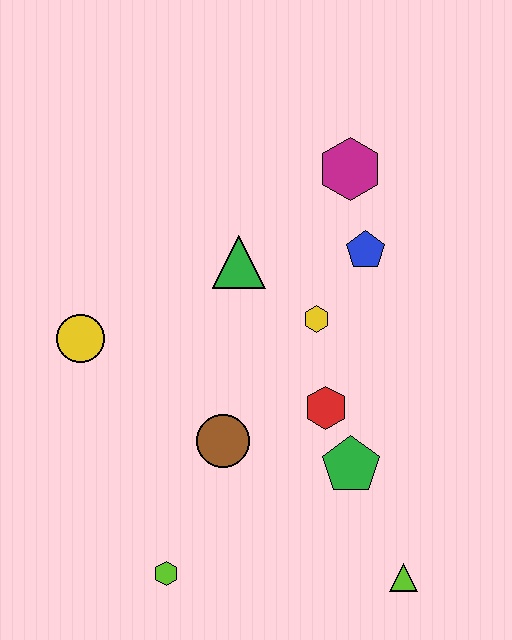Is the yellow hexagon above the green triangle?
No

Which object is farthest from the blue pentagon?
The lime hexagon is farthest from the blue pentagon.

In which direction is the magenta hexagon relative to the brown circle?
The magenta hexagon is above the brown circle.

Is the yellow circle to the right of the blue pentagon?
No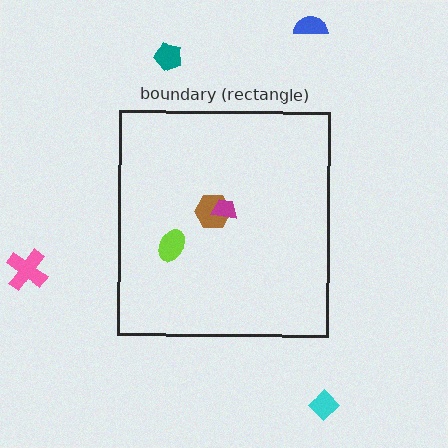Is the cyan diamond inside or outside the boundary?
Outside.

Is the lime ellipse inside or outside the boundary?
Inside.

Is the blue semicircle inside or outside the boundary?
Outside.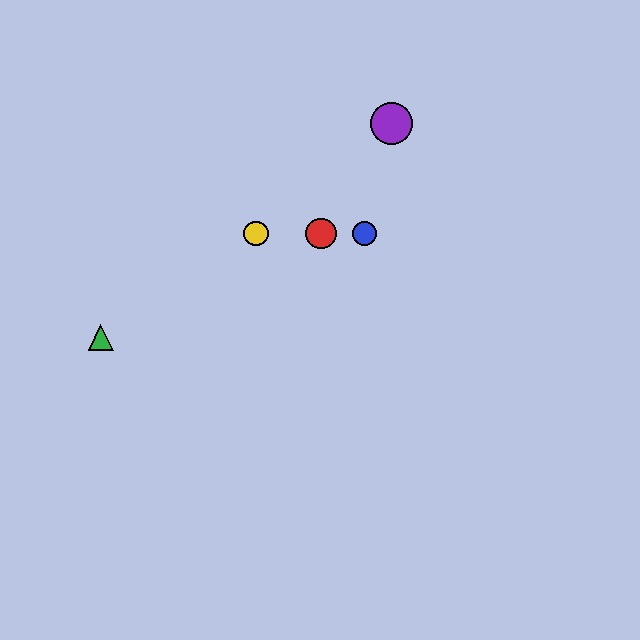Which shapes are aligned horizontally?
The red circle, the blue circle, the yellow circle are aligned horizontally.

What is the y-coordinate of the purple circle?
The purple circle is at y≈123.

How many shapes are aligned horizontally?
3 shapes (the red circle, the blue circle, the yellow circle) are aligned horizontally.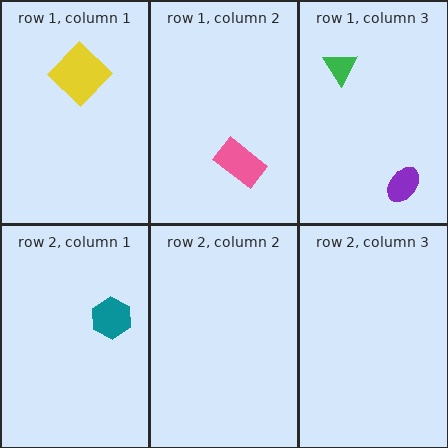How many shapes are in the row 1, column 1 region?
1.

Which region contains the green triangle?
The row 1, column 3 region.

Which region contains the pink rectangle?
The row 1, column 2 region.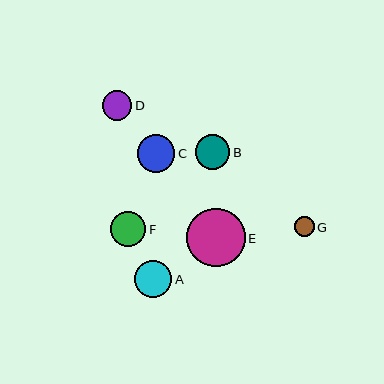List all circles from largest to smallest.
From largest to smallest: E, C, A, F, B, D, G.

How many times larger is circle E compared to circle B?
Circle E is approximately 1.7 times the size of circle B.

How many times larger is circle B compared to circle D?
Circle B is approximately 1.2 times the size of circle D.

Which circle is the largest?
Circle E is the largest with a size of approximately 58 pixels.